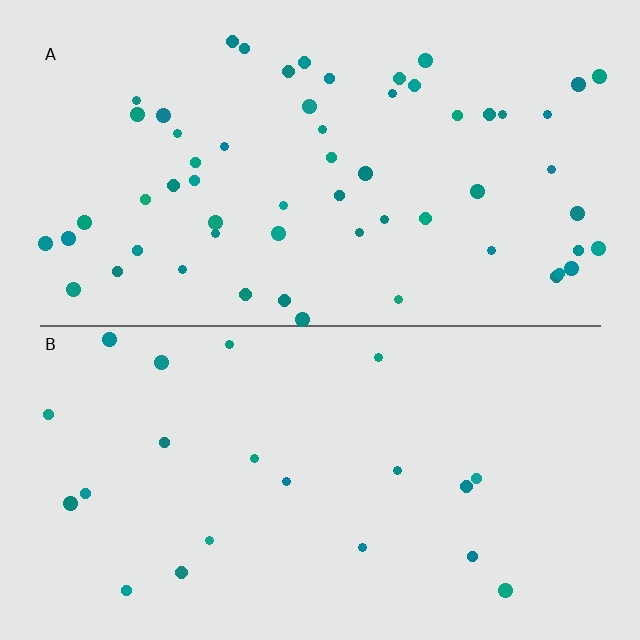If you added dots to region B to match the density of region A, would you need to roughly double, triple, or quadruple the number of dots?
Approximately triple.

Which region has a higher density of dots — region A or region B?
A (the top).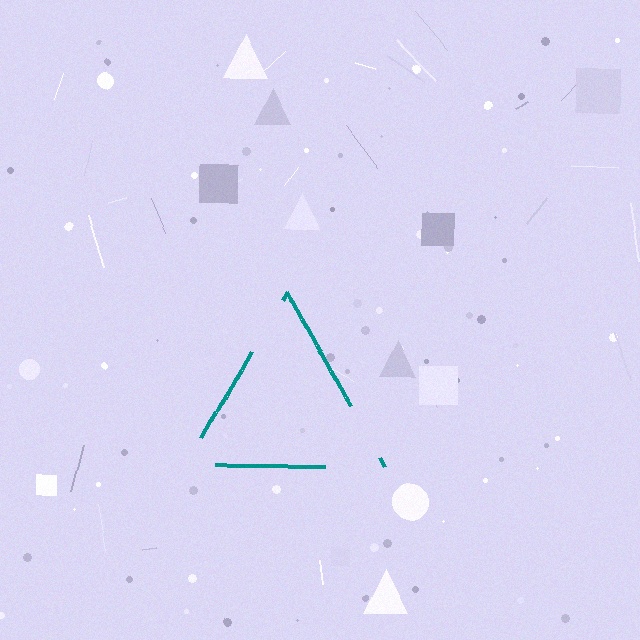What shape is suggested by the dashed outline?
The dashed outline suggests a triangle.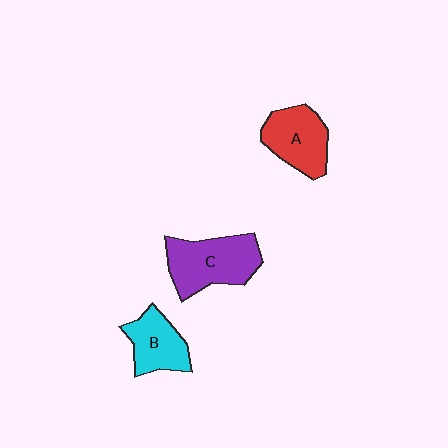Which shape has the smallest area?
Shape B (cyan).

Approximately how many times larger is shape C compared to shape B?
Approximately 1.5 times.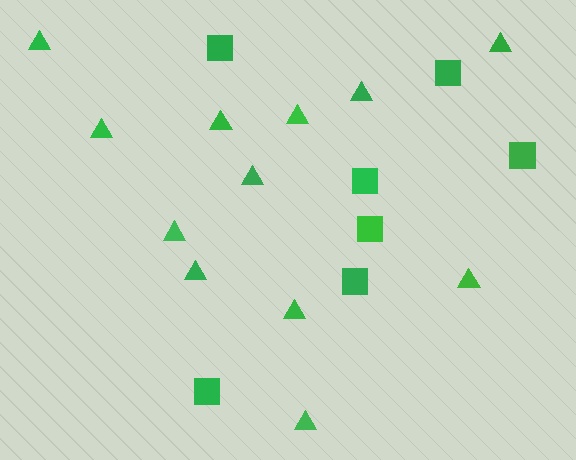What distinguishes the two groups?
There are 2 groups: one group of squares (7) and one group of triangles (12).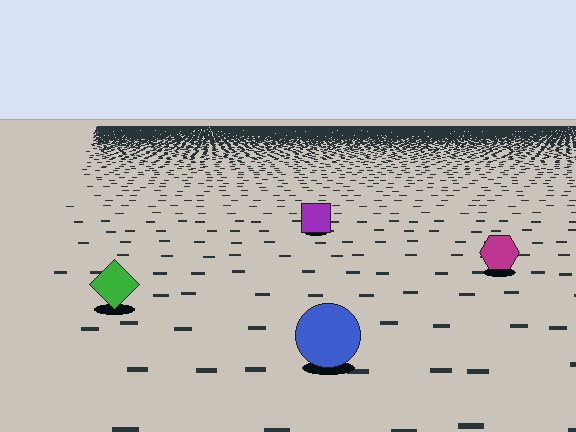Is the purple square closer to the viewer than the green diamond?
No. The green diamond is closer — you can tell from the texture gradient: the ground texture is coarser near it.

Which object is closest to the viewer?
The blue circle is closest. The texture marks near it are larger and more spread out.